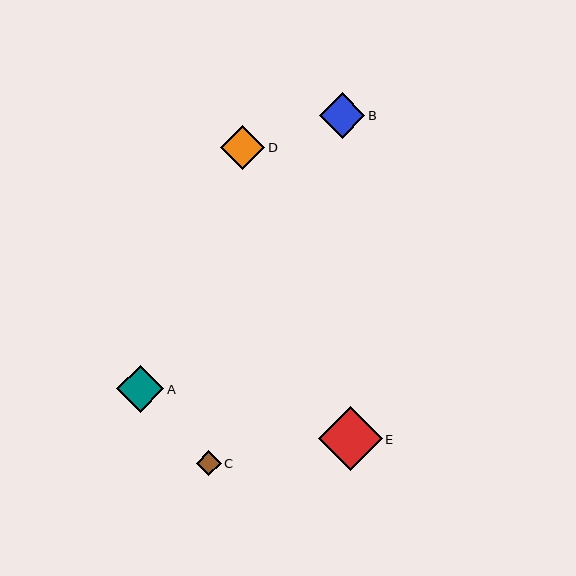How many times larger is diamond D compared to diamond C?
Diamond D is approximately 1.8 times the size of diamond C.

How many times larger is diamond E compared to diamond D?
Diamond E is approximately 1.4 times the size of diamond D.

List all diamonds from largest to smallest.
From largest to smallest: E, A, B, D, C.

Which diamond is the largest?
Diamond E is the largest with a size of approximately 64 pixels.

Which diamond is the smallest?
Diamond C is the smallest with a size of approximately 25 pixels.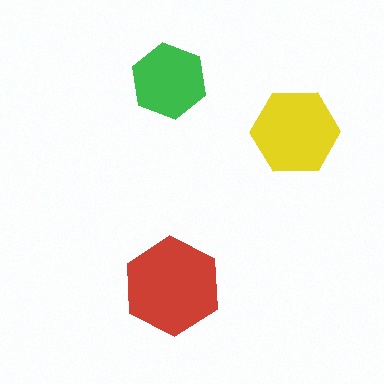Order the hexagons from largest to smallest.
the red one, the yellow one, the green one.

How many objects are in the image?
There are 3 objects in the image.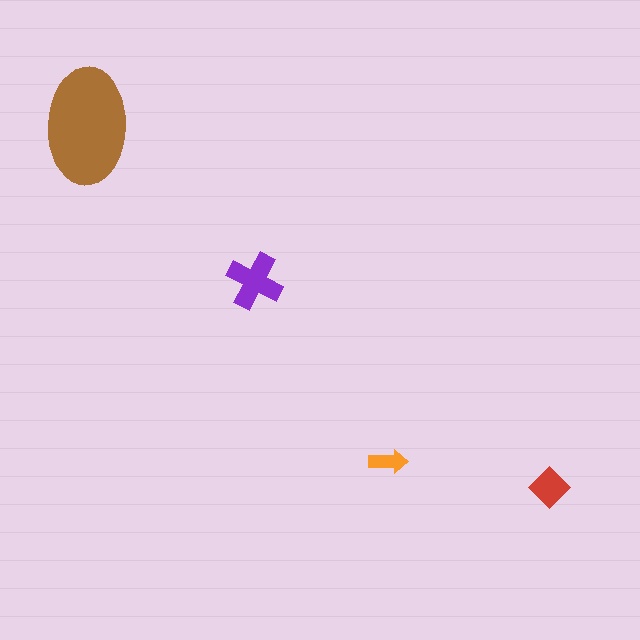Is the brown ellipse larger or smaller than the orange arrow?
Larger.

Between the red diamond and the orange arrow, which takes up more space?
The red diamond.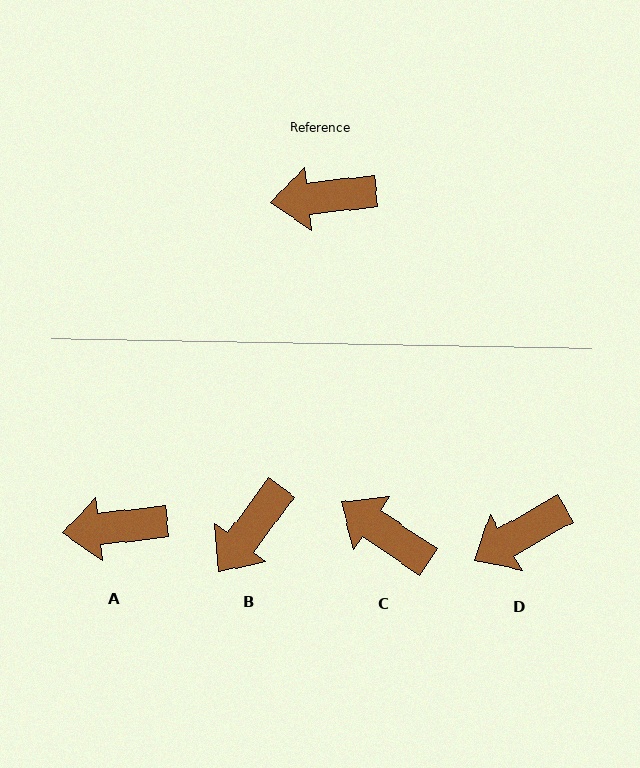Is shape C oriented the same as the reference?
No, it is off by about 41 degrees.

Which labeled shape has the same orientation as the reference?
A.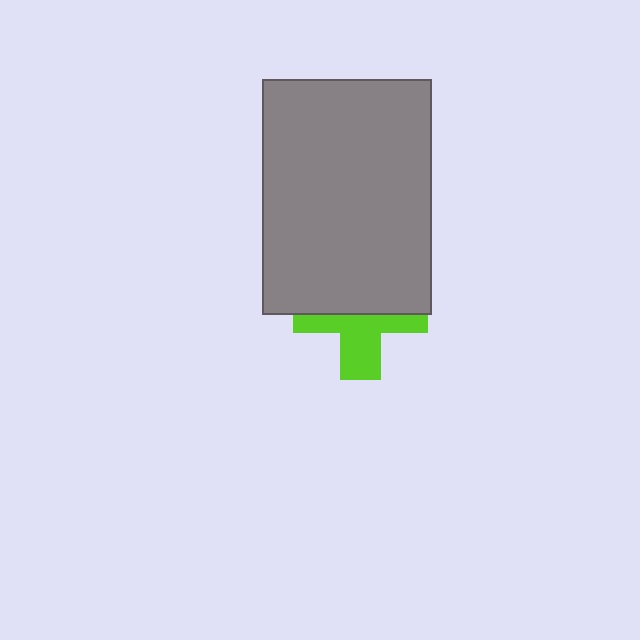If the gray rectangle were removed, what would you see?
You would see the complete lime cross.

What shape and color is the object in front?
The object in front is a gray rectangle.